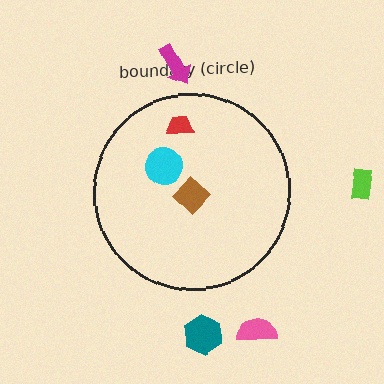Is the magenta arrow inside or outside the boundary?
Outside.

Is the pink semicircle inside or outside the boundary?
Outside.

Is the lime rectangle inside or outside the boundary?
Outside.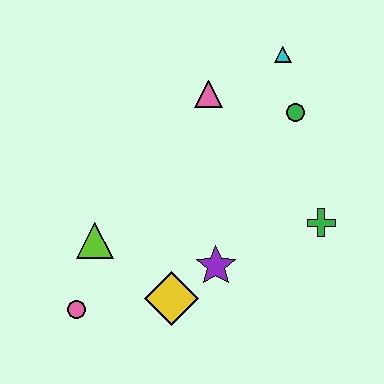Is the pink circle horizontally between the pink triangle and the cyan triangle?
No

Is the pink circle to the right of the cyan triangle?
No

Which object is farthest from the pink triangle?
The pink circle is farthest from the pink triangle.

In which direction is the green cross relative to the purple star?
The green cross is to the right of the purple star.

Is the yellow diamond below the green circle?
Yes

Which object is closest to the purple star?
The yellow diamond is closest to the purple star.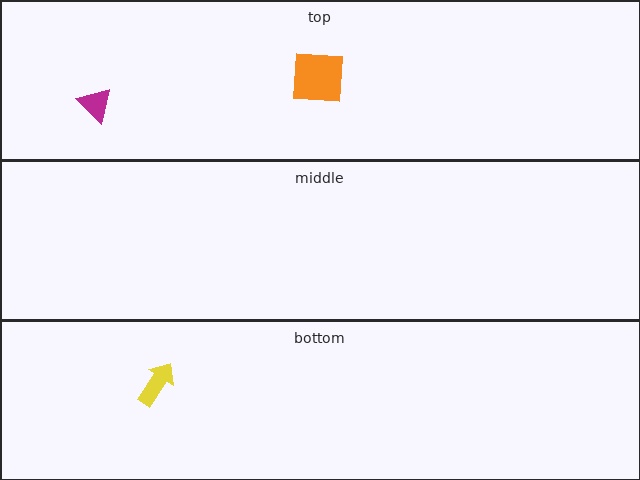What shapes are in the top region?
The orange square, the magenta triangle.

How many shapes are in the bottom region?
1.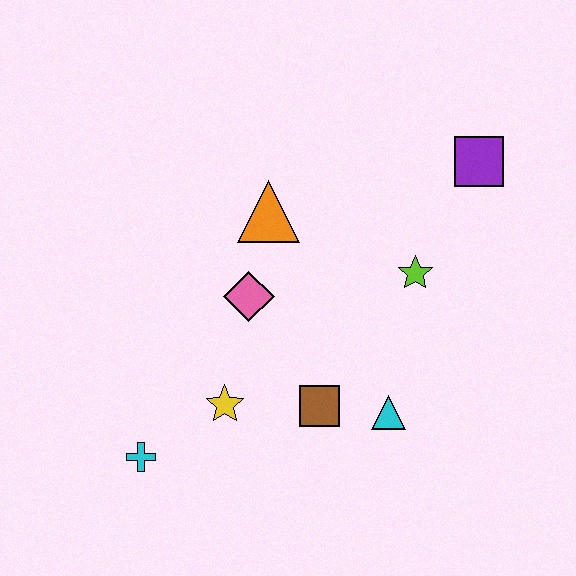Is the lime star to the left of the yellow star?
No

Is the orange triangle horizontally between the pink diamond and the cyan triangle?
Yes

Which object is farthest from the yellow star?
The purple square is farthest from the yellow star.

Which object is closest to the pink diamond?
The orange triangle is closest to the pink diamond.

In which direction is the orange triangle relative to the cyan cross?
The orange triangle is above the cyan cross.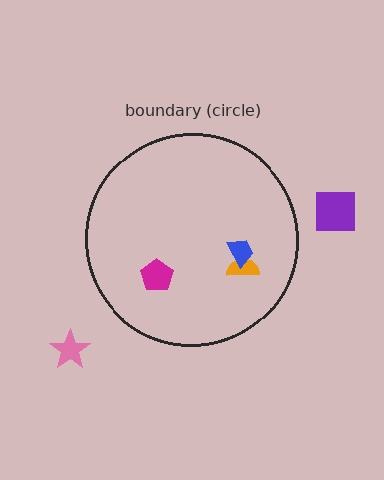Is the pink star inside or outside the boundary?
Outside.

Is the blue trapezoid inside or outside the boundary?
Inside.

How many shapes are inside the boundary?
3 inside, 2 outside.